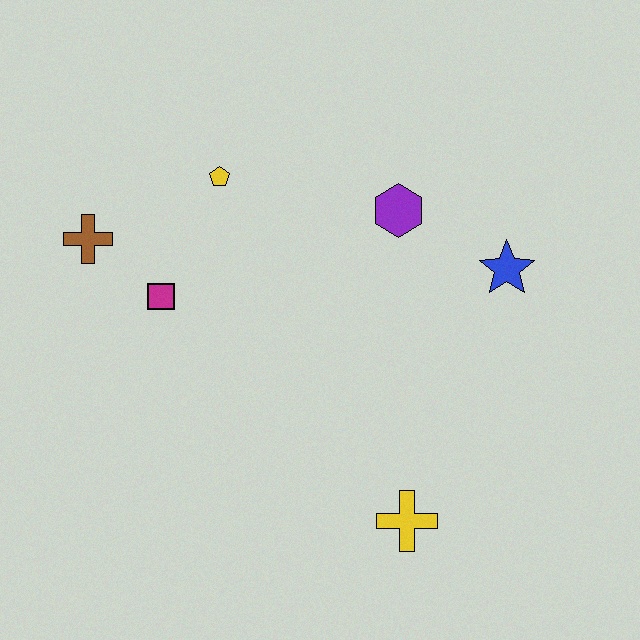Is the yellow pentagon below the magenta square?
No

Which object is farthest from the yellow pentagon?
The yellow cross is farthest from the yellow pentagon.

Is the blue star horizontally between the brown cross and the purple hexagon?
No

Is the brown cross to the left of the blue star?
Yes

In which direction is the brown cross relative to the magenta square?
The brown cross is to the left of the magenta square.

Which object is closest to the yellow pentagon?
The magenta square is closest to the yellow pentagon.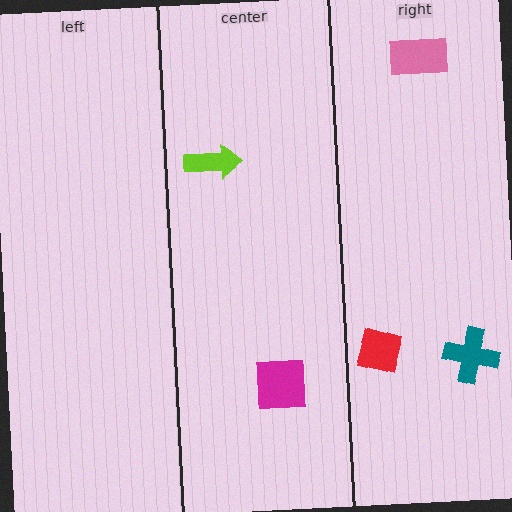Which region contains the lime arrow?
The center region.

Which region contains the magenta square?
The center region.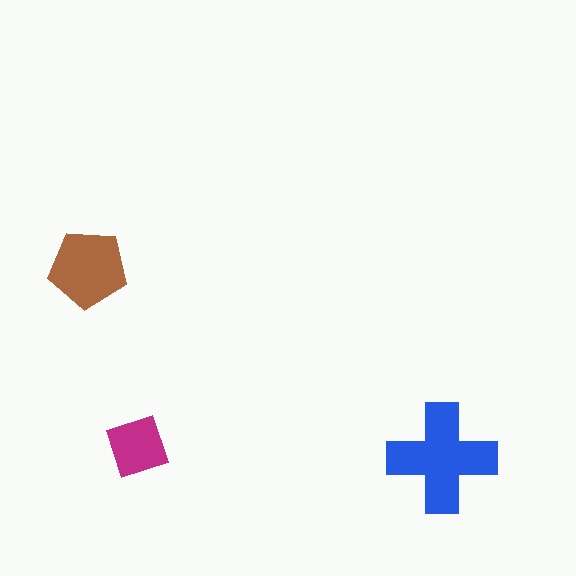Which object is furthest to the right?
The blue cross is rightmost.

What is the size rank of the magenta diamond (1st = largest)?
3rd.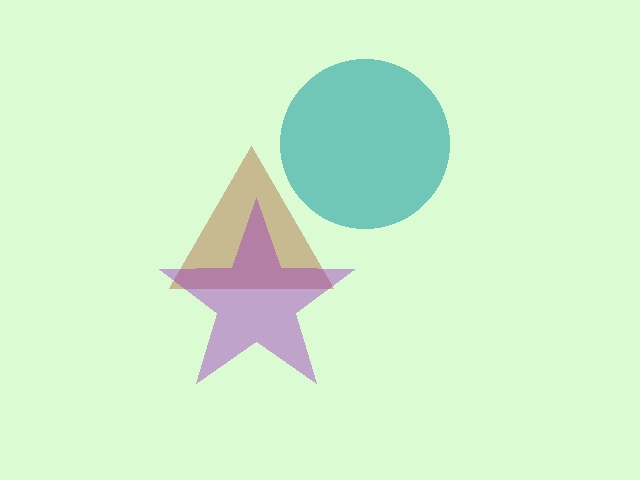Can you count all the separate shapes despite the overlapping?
Yes, there are 3 separate shapes.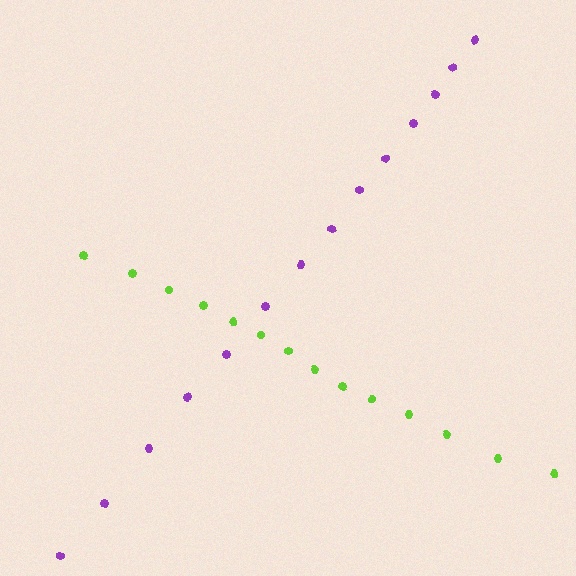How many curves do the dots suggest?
There are 2 distinct paths.